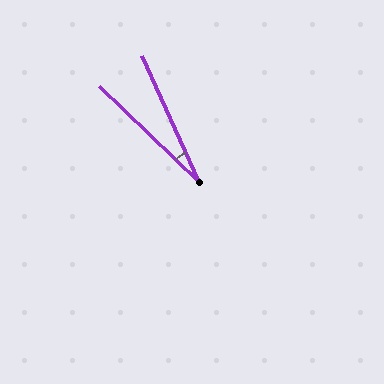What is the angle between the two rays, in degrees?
Approximately 22 degrees.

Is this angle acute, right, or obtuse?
It is acute.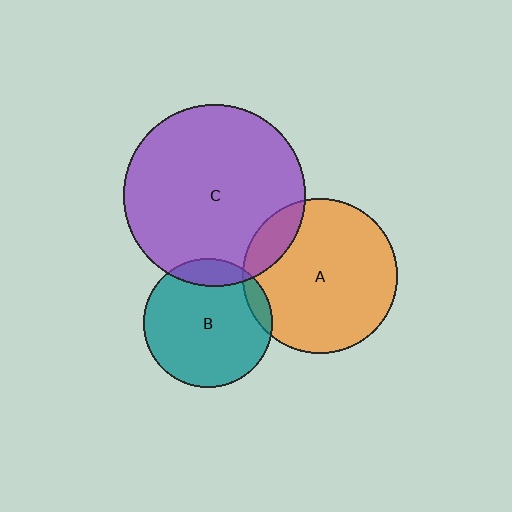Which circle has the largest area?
Circle C (purple).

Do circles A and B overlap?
Yes.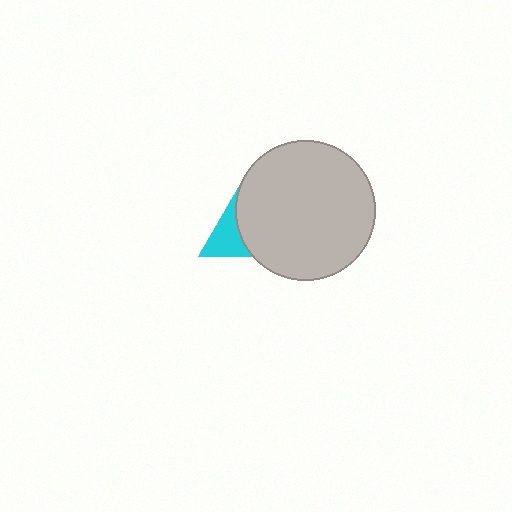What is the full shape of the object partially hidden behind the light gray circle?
The partially hidden object is a cyan triangle.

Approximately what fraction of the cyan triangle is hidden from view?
Roughly 62% of the cyan triangle is hidden behind the light gray circle.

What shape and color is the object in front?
The object in front is a light gray circle.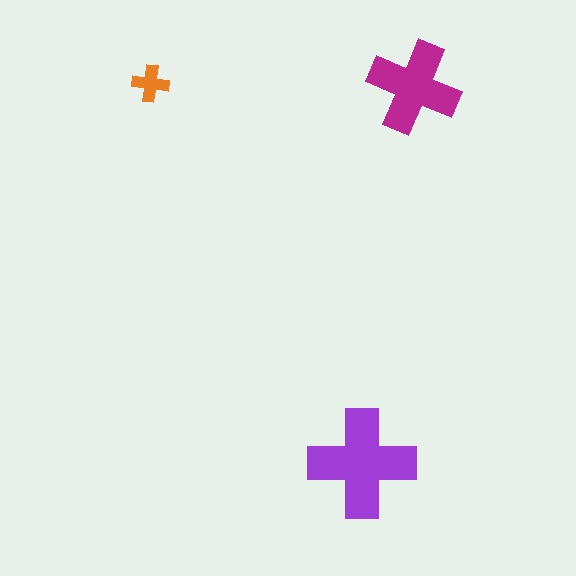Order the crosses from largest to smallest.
the purple one, the magenta one, the orange one.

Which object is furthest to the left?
The orange cross is leftmost.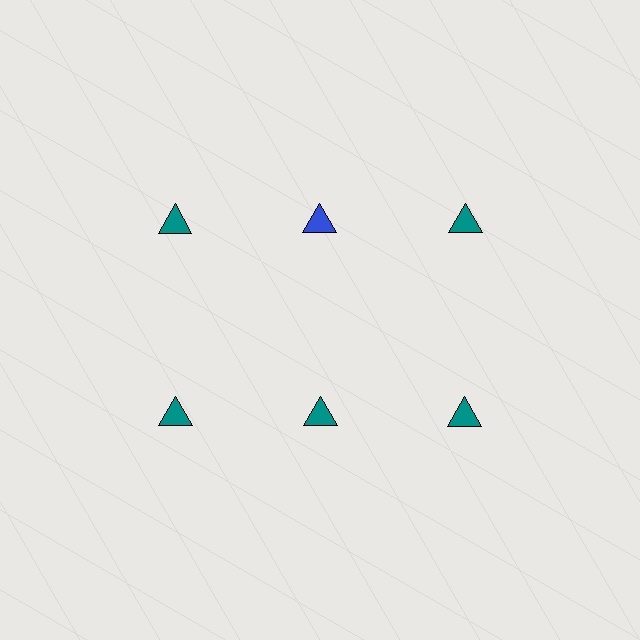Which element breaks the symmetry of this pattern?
The blue triangle in the top row, second from left column breaks the symmetry. All other shapes are teal triangles.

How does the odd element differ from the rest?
It has a different color: blue instead of teal.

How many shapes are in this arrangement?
There are 6 shapes arranged in a grid pattern.